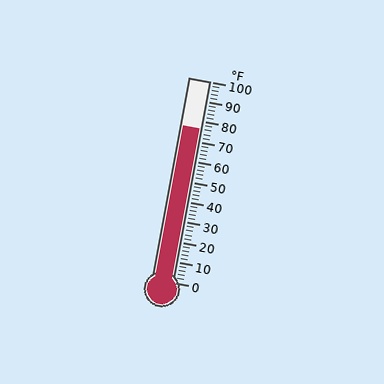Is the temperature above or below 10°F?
The temperature is above 10°F.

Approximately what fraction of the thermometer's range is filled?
The thermometer is filled to approximately 75% of its range.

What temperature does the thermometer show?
The thermometer shows approximately 76°F.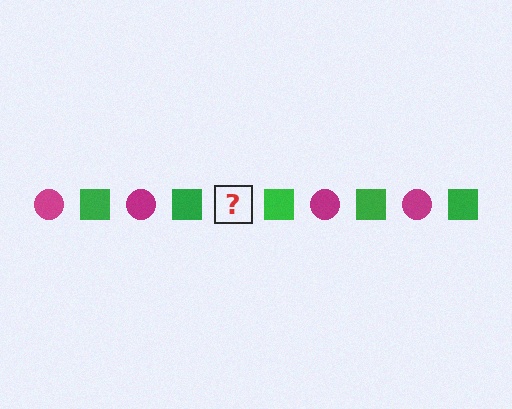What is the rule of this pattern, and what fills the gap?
The rule is that the pattern alternates between magenta circle and green square. The gap should be filled with a magenta circle.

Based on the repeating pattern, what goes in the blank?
The blank should be a magenta circle.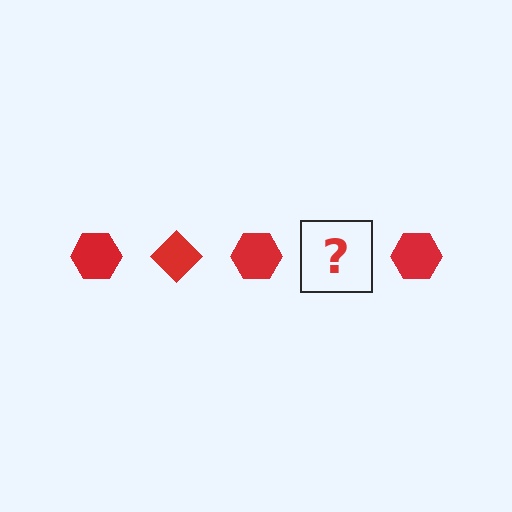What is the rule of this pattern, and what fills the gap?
The rule is that the pattern cycles through hexagon, diamond shapes in red. The gap should be filled with a red diamond.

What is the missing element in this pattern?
The missing element is a red diamond.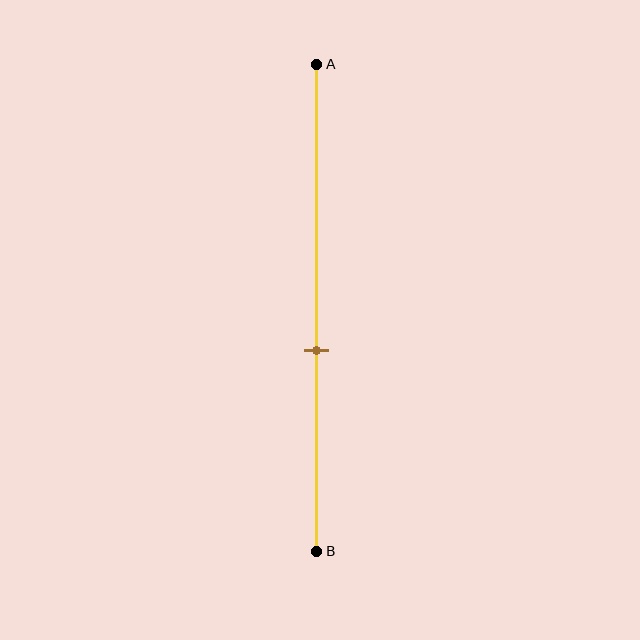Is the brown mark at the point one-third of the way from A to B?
No, the mark is at about 60% from A, not at the 33% one-third point.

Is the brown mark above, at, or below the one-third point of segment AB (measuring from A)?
The brown mark is below the one-third point of segment AB.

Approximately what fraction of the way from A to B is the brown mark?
The brown mark is approximately 60% of the way from A to B.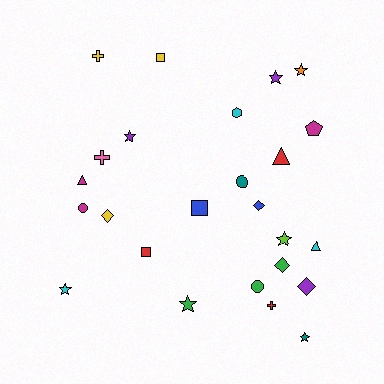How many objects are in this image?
There are 25 objects.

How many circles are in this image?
There are 3 circles.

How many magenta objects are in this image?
There are 3 magenta objects.